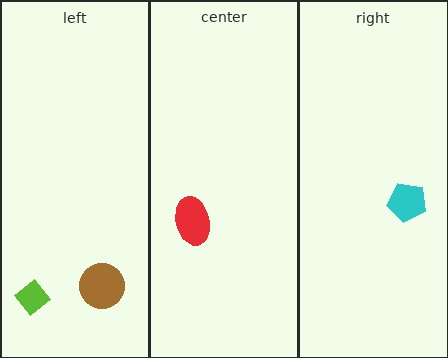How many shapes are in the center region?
1.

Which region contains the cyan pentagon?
The right region.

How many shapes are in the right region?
1.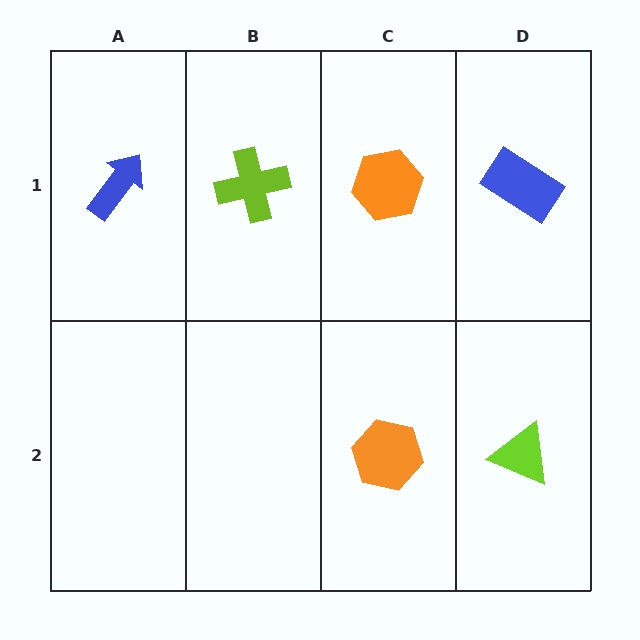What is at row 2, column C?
An orange hexagon.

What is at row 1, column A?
A blue arrow.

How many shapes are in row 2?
2 shapes.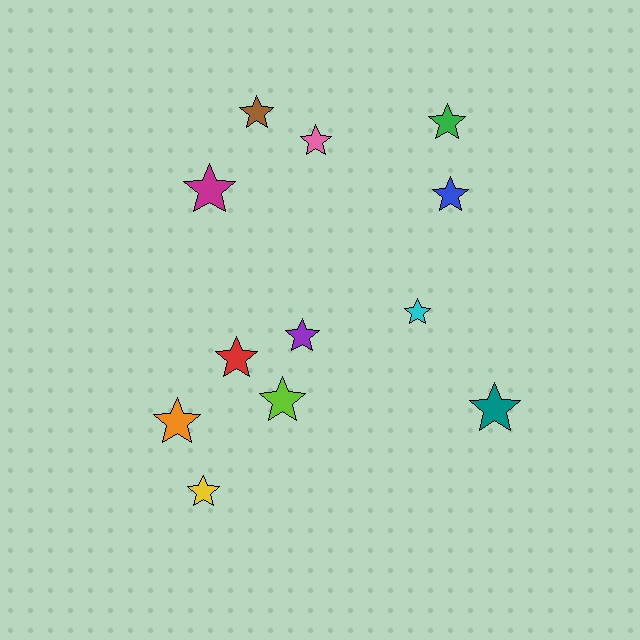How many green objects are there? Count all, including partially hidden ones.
There is 1 green object.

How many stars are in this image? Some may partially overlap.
There are 12 stars.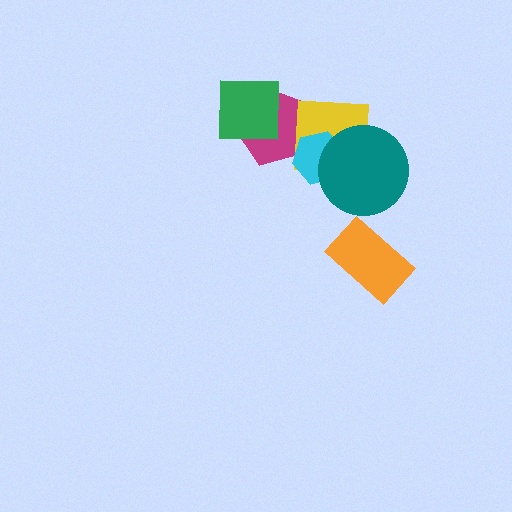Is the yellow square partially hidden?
Yes, it is partially covered by another shape.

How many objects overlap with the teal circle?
2 objects overlap with the teal circle.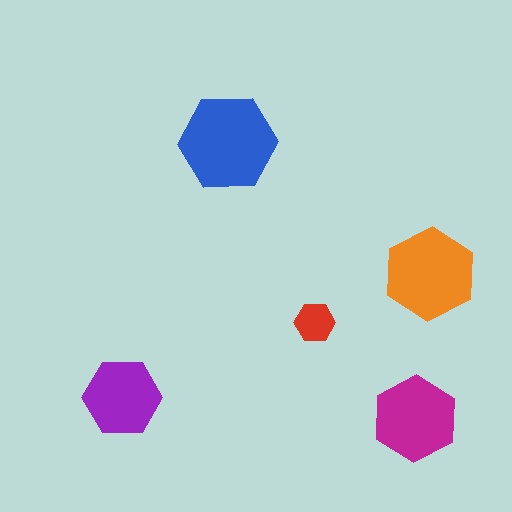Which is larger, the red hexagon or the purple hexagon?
The purple one.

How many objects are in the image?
There are 5 objects in the image.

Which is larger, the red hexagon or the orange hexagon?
The orange one.